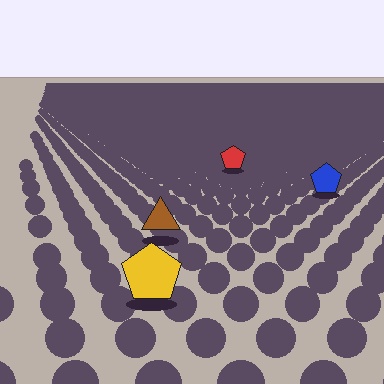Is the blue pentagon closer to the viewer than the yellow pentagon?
No. The yellow pentagon is closer — you can tell from the texture gradient: the ground texture is coarser near it.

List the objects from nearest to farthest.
From nearest to farthest: the yellow pentagon, the brown triangle, the blue pentagon, the red pentagon.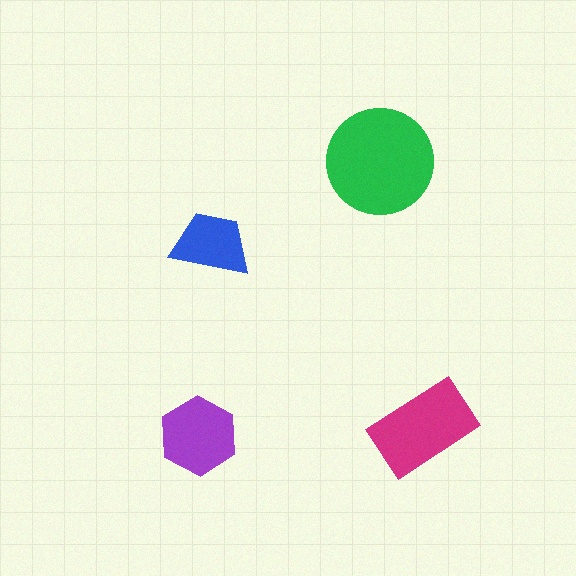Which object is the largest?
The green circle.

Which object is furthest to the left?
The purple hexagon is leftmost.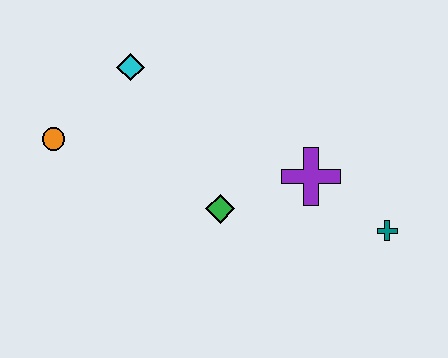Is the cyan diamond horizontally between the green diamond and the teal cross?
No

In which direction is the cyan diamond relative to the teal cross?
The cyan diamond is to the left of the teal cross.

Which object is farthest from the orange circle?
The teal cross is farthest from the orange circle.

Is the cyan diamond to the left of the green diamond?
Yes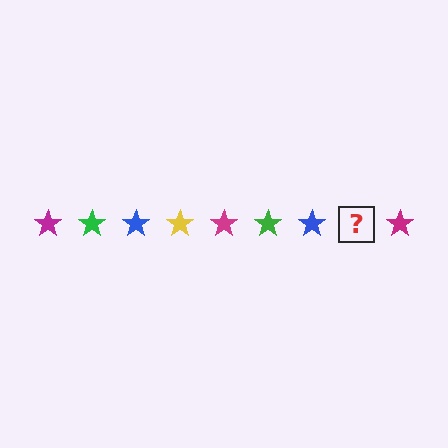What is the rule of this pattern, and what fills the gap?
The rule is that the pattern cycles through magenta, green, blue, yellow stars. The gap should be filled with a yellow star.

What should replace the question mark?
The question mark should be replaced with a yellow star.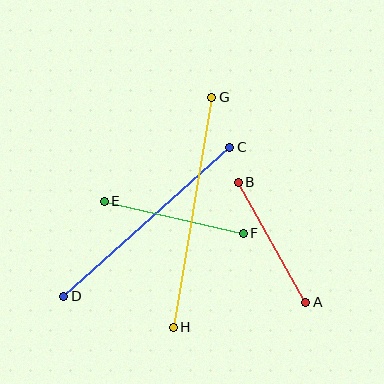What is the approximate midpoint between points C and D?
The midpoint is at approximately (147, 222) pixels.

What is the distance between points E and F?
The distance is approximately 143 pixels.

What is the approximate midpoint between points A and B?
The midpoint is at approximately (272, 242) pixels.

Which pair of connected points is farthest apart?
Points G and H are farthest apart.